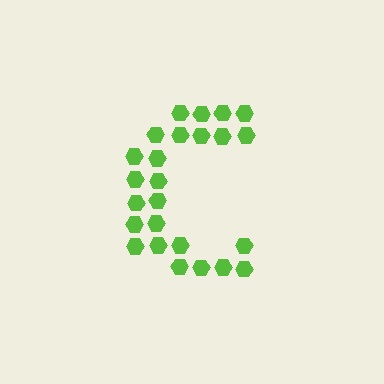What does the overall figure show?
The overall figure shows the letter C.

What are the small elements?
The small elements are hexagons.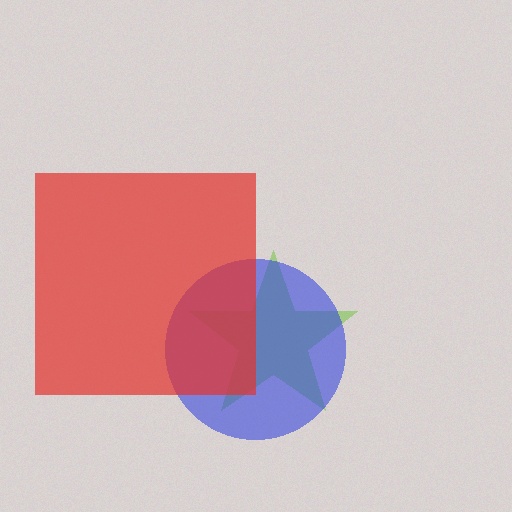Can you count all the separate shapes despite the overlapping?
Yes, there are 3 separate shapes.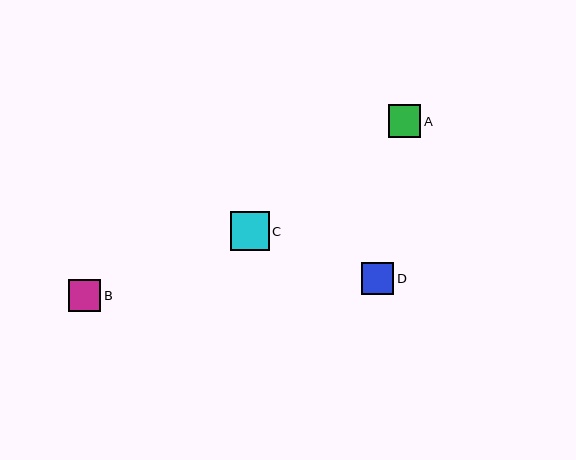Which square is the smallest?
Square D is the smallest with a size of approximately 32 pixels.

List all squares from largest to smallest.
From largest to smallest: C, A, B, D.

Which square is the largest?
Square C is the largest with a size of approximately 39 pixels.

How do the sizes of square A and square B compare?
Square A and square B are approximately the same size.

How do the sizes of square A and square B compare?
Square A and square B are approximately the same size.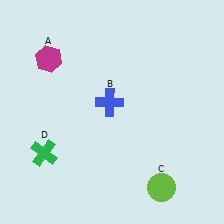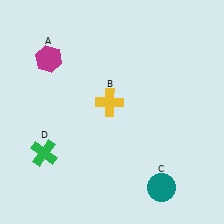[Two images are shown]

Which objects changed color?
B changed from blue to yellow. C changed from lime to teal.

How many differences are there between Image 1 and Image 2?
There are 2 differences between the two images.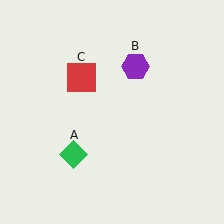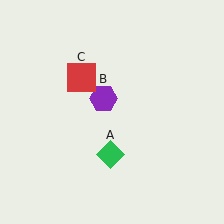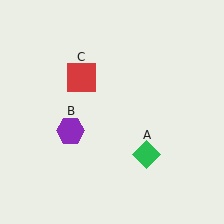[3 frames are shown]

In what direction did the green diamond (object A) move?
The green diamond (object A) moved right.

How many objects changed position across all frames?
2 objects changed position: green diamond (object A), purple hexagon (object B).